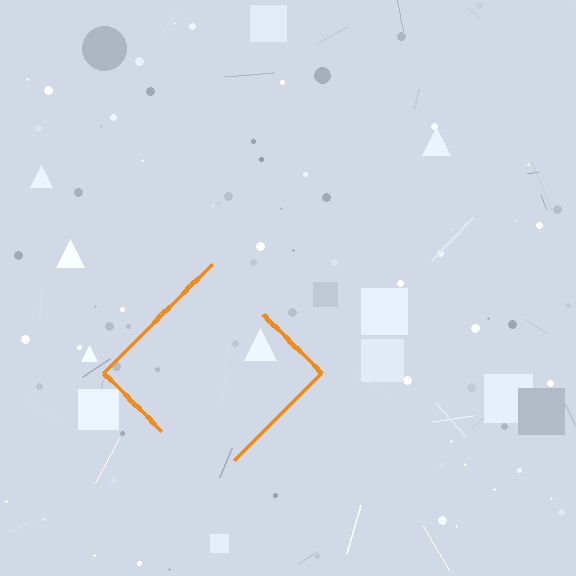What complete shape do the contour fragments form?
The contour fragments form a diamond.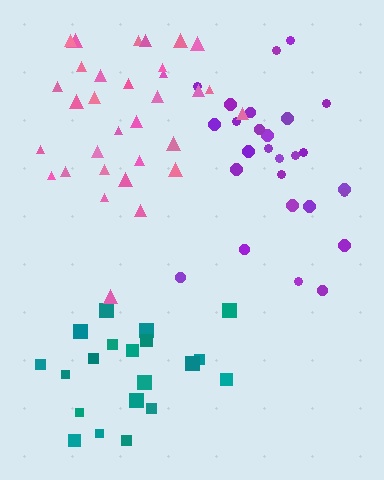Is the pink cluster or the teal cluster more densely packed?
Teal.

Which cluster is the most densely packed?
Teal.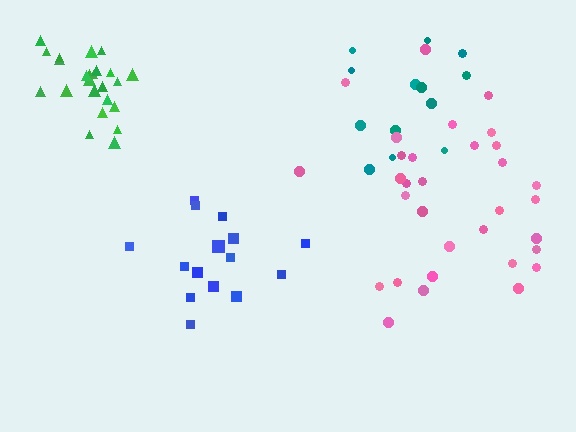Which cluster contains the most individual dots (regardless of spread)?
Pink (32).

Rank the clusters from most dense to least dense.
green, blue, teal, pink.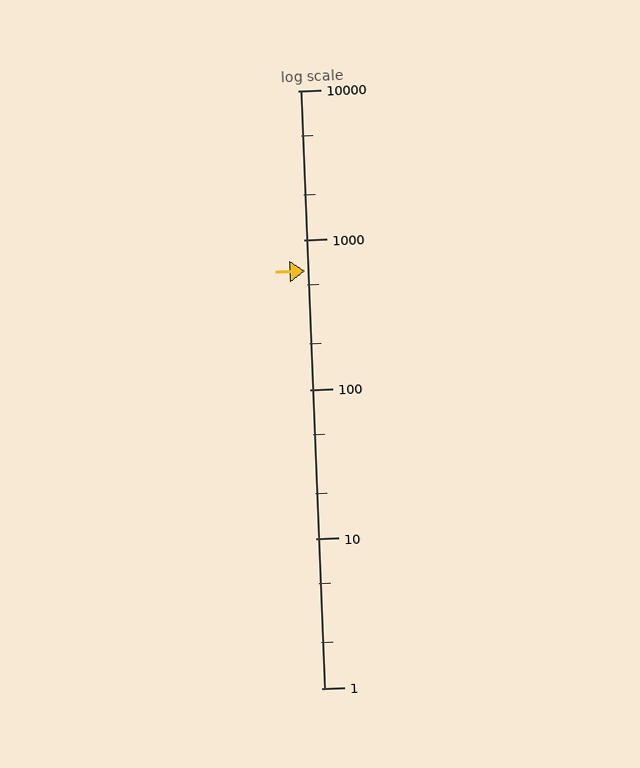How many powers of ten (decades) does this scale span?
The scale spans 4 decades, from 1 to 10000.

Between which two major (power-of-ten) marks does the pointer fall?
The pointer is between 100 and 1000.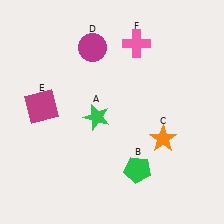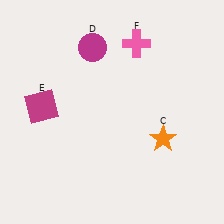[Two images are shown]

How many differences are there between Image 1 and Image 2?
There are 2 differences between the two images.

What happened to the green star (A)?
The green star (A) was removed in Image 2. It was in the bottom-left area of Image 1.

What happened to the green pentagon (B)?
The green pentagon (B) was removed in Image 2. It was in the bottom-right area of Image 1.